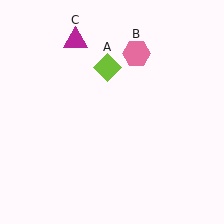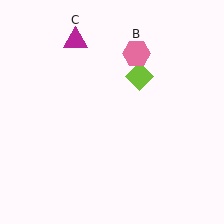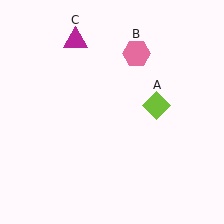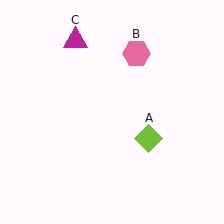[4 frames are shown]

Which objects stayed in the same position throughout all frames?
Pink hexagon (object B) and magenta triangle (object C) remained stationary.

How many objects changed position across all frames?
1 object changed position: lime diamond (object A).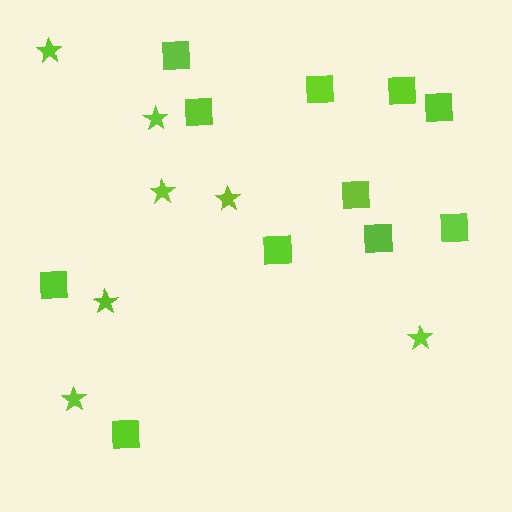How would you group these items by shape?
There are 2 groups: one group of squares (11) and one group of stars (7).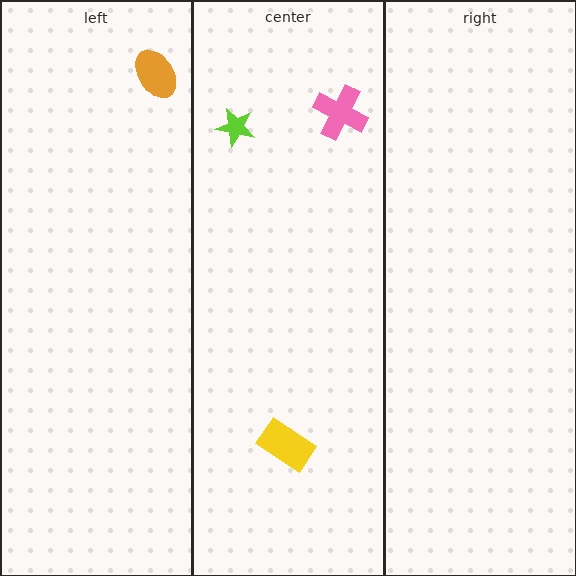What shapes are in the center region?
The lime star, the pink cross, the yellow rectangle.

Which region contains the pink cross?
The center region.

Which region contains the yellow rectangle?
The center region.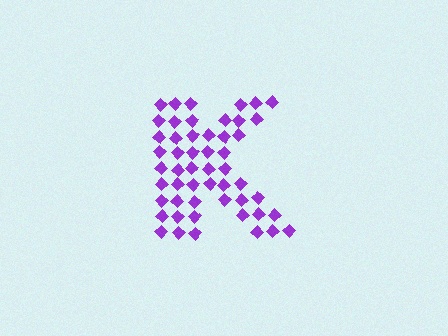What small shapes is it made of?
It is made of small diamonds.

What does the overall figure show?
The overall figure shows the letter K.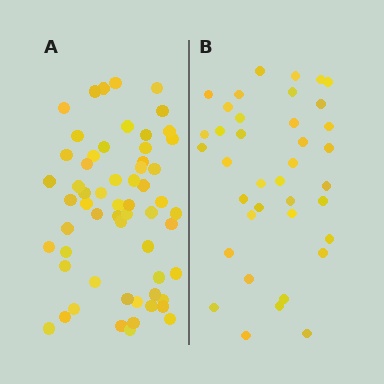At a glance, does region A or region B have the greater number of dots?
Region A (the left region) has more dots.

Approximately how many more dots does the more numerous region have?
Region A has approximately 20 more dots than region B.